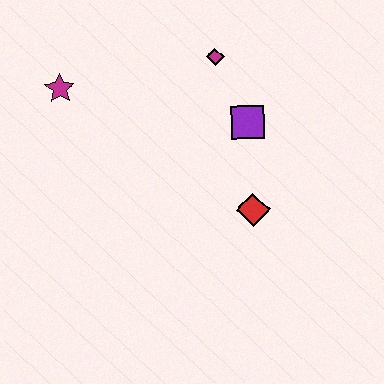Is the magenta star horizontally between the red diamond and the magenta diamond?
No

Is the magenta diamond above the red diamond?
Yes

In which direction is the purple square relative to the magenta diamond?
The purple square is below the magenta diamond.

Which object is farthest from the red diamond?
The magenta star is farthest from the red diamond.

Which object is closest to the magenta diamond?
The purple square is closest to the magenta diamond.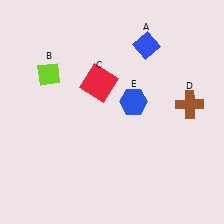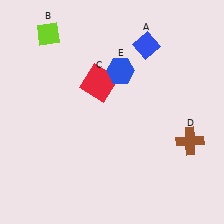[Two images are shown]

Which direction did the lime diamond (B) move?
The lime diamond (B) moved up.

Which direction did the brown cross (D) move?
The brown cross (D) moved down.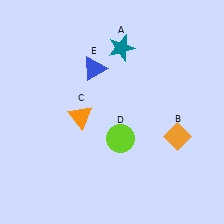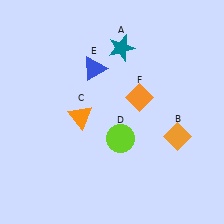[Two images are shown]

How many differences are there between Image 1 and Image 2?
There is 1 difference between the two images.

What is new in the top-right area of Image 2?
An orange diamond (F) was added in the top-right area of Image 2.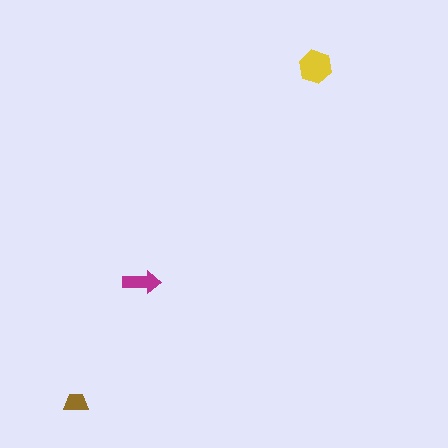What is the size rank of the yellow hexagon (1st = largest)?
1st.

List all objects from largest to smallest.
The yellow hexagon, the magenta arrow, the brown trapezoid.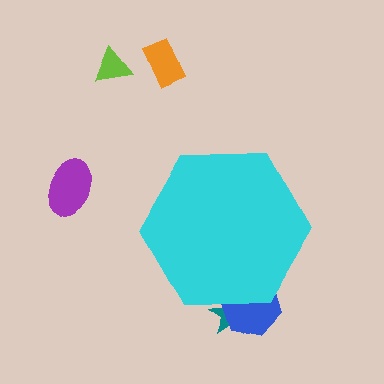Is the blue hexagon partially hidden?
Yes, the blue hexagon is partially hidden behind the cyan hexagon.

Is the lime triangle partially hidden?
No, the lime triangle is fully visible.